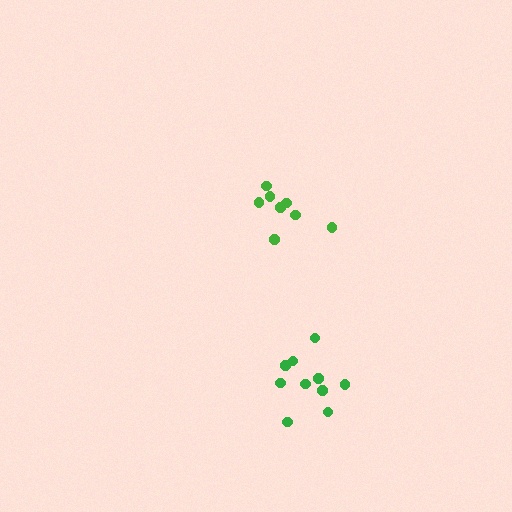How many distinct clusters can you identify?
There are 2 distinct clusters.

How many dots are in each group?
Group 1: 10 dots, Group 2: 8 dots (18 total).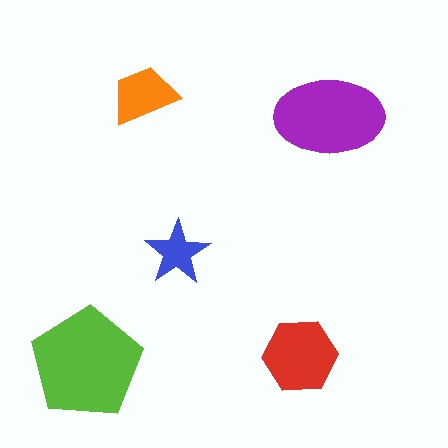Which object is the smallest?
The blue star.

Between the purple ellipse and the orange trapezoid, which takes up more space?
The purple ellipse.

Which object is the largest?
The lime pentagon.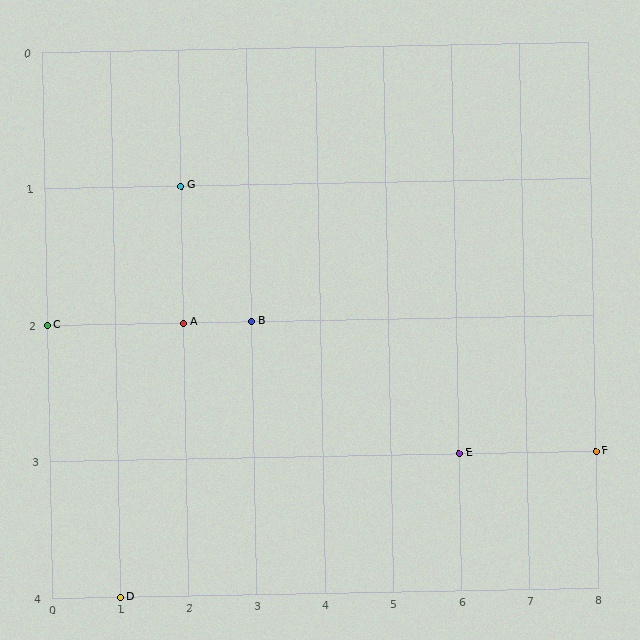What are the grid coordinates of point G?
Point G is at grid coordinates (2, 1).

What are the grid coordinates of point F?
Point F is at grid coordinates (8, 3).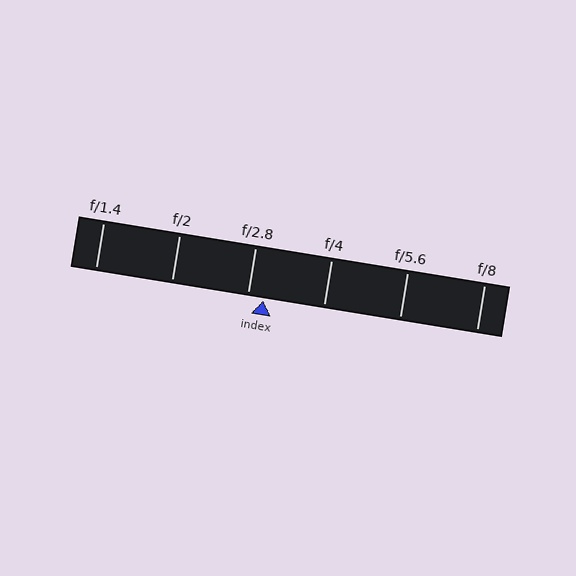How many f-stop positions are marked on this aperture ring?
There are 6 f-stop positions marked.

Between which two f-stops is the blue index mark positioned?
The index mark is between f/2.8 and f/4.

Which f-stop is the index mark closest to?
The index mark is closest to f/2.8.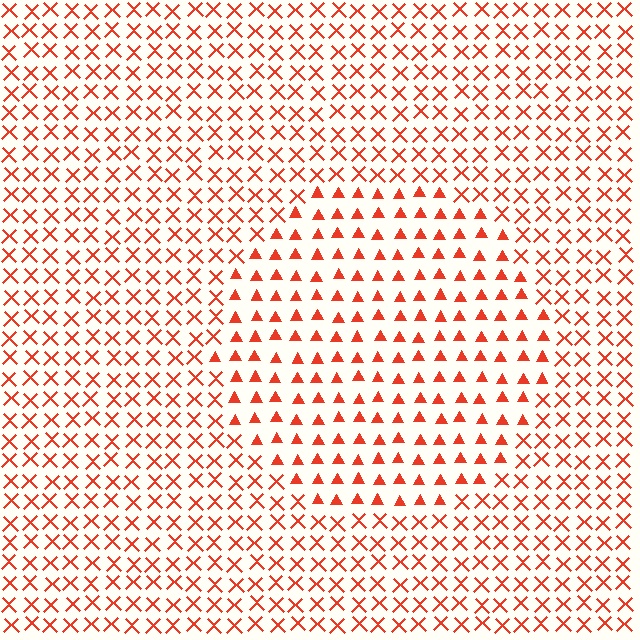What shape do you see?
I see a circle.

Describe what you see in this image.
The image is filled with small red elements arranged in a uniform grid. A circle-shaped region contains triangles, while the surrounding area contains X marks. The boundary is defined purely by the change in element shape.